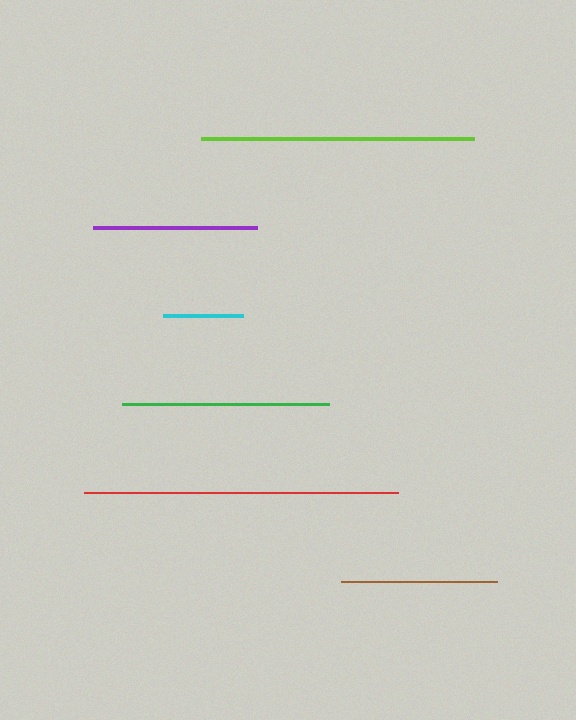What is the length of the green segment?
The green segment is approximately 208 pixels long.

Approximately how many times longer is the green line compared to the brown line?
The green line is approximately 1.3 times the length of the brown line.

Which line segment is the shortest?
The cyan line is the shortest at approximately 80 pixels.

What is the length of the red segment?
The red segment is approximately 313 pixels long.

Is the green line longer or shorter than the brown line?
The green line is longer than the brown line.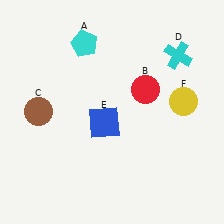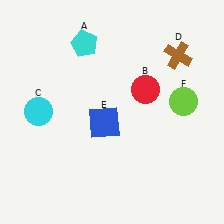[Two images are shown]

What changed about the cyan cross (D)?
In Image 1, D is cyan. In Image 2, it changed to brown.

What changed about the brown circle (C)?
In Image 1, C is brown. In Image 2, it changed to cyan.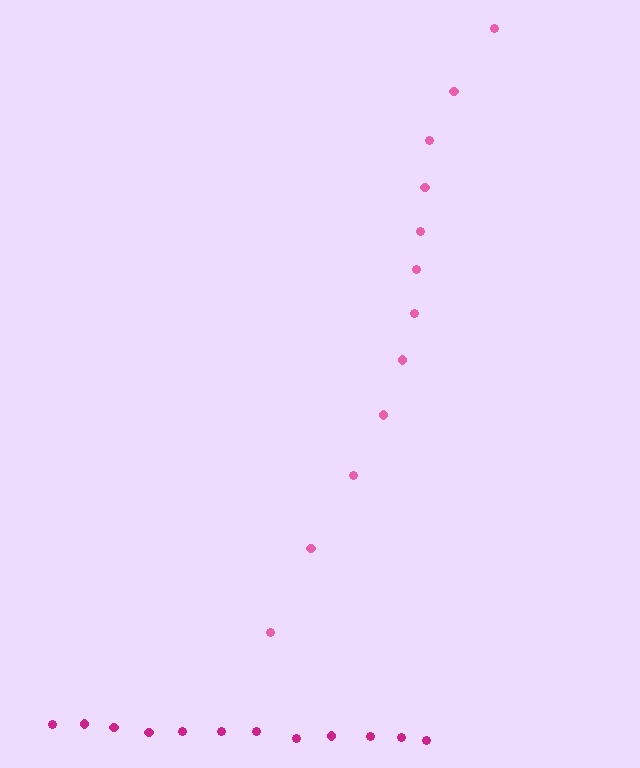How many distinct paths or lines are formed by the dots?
There are 2 distinct paths.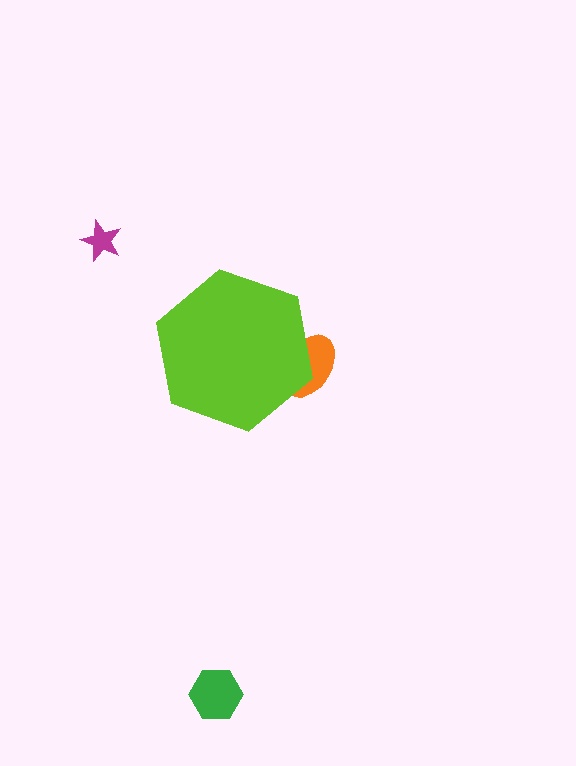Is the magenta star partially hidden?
No, the magenta star is fully visible.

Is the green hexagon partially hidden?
No, the green hexagon is fully visible.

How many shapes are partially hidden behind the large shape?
1 shape is partially hidden.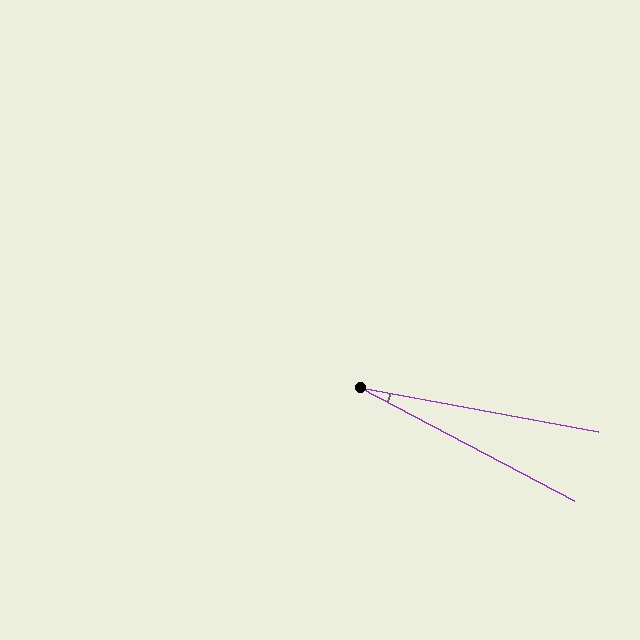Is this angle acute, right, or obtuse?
It is acute.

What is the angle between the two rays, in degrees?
Approximately 17 degrees.